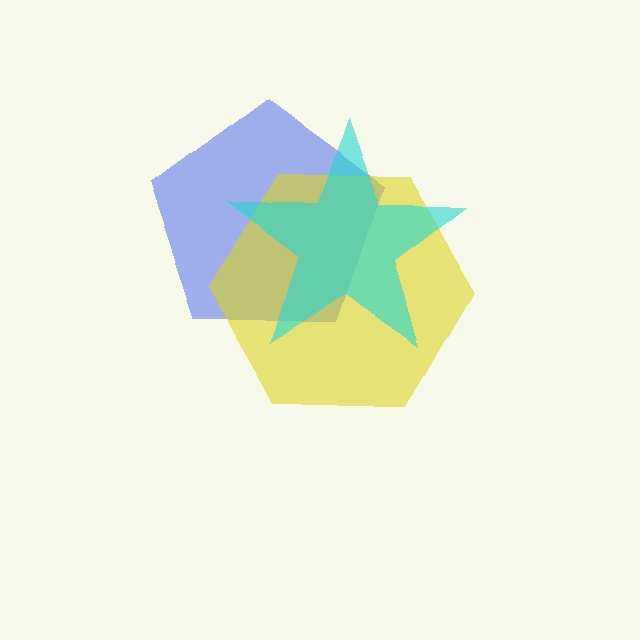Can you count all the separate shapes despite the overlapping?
Yes, there are 3 separate shapes.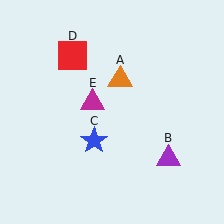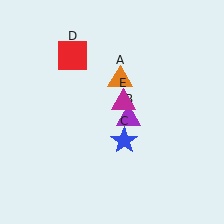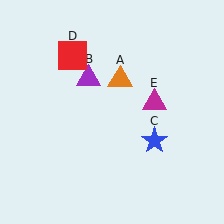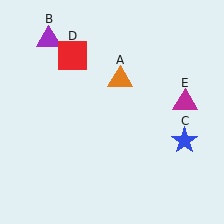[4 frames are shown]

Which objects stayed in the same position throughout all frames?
Orange triangle (object A) and red square (object D) remained stationary.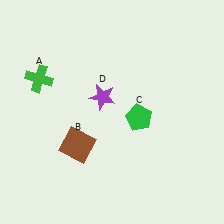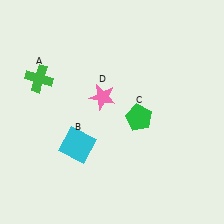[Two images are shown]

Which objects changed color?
B changed from brown to cyan. D changed from purple to pink.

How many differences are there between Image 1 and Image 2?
There are 2 differences between the two images.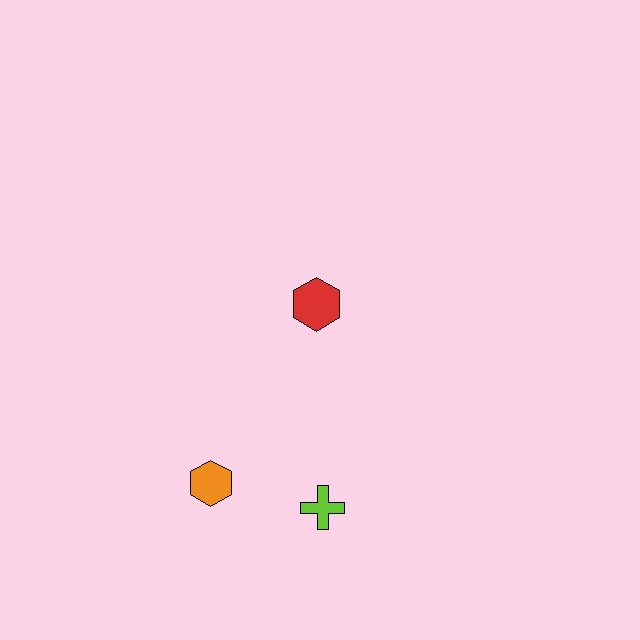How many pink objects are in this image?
There are no pink objects.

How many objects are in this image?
There are 3 objects.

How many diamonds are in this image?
There are no diamonds.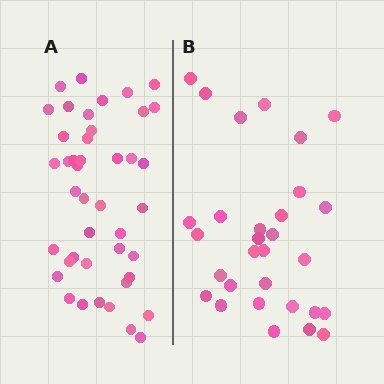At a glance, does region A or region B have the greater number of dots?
Region A (the left region) has more dots.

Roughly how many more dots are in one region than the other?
Region A has approximately 15 more dots than region B.